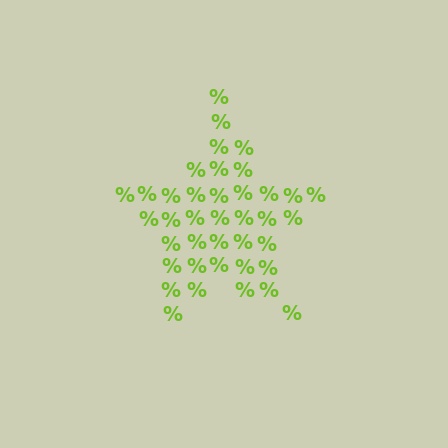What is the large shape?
The large shape is a star.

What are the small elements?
The small elements are percent signs.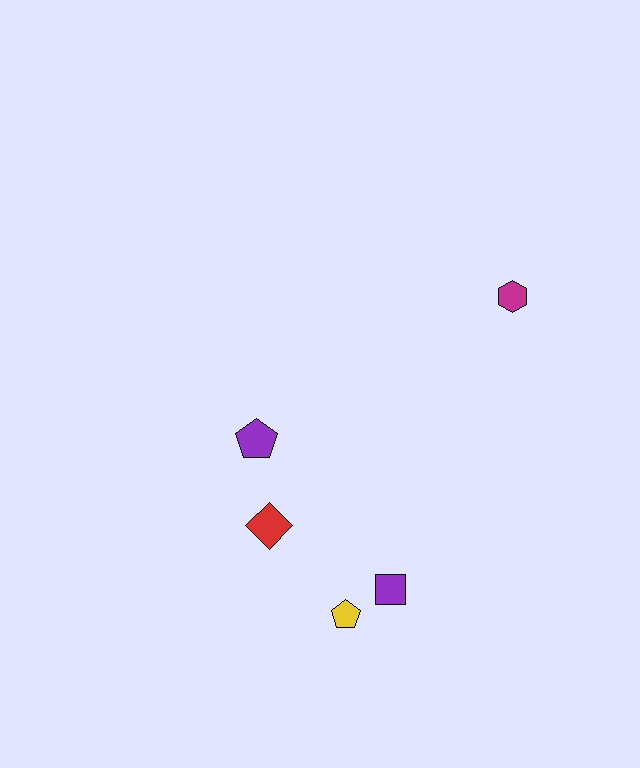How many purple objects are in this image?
There are 2 purple objects.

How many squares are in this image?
There is 1 square.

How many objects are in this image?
There are 5 objects.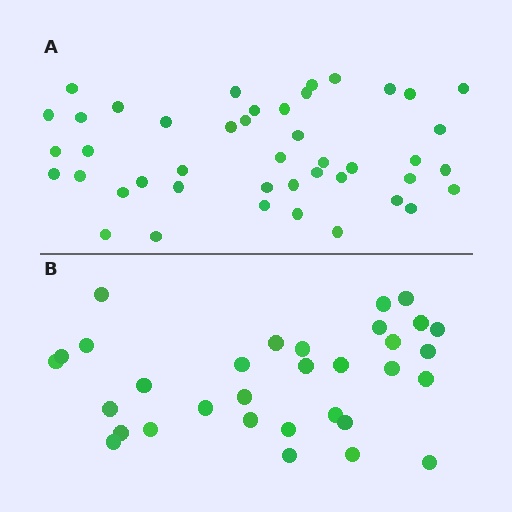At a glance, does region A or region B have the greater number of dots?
Region A (the top region) has more dots.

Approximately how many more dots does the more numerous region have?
Region A has roughly 12 or so more dots than region B.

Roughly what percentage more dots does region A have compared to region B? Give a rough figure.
About 40% more.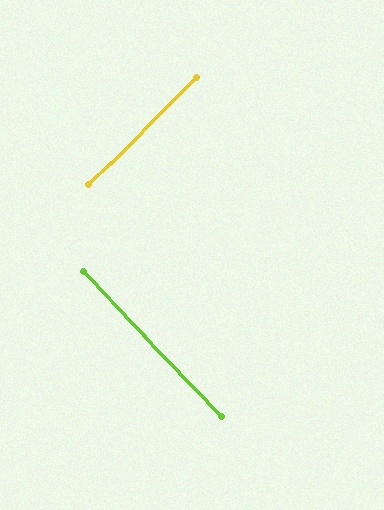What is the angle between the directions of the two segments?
Approximately 89 degrees.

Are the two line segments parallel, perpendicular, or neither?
Perpendicular — they meet at approximately 89°.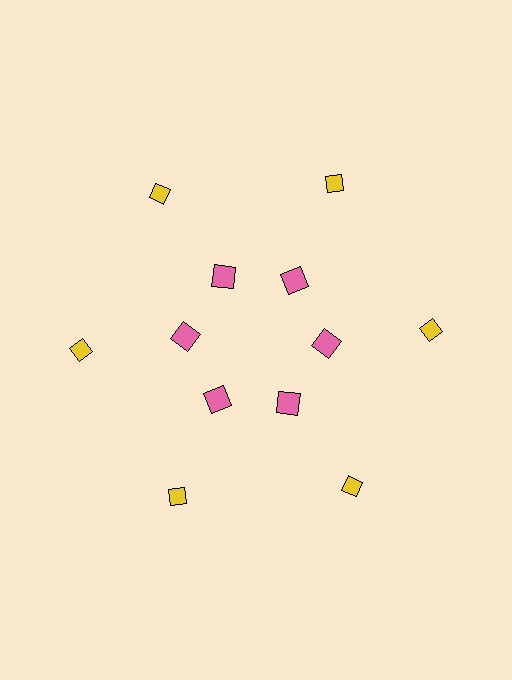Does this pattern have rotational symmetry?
Yes, this pattern has 6-fold rotational symmetry. It looks the same after rotating 60 degrees around the center.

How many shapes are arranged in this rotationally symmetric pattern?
There are 12 shapes, arranged in 6 groups of 2.